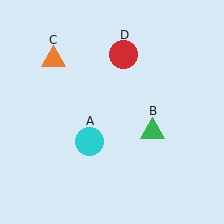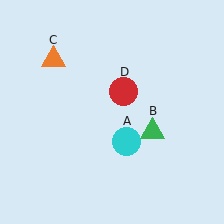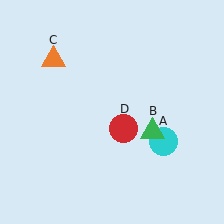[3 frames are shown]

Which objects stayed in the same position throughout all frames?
Green triangle (object B) and orange triangle (object C) remained stationary.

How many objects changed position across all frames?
2 objects changed position: cyan circle (object A), red circle (object D).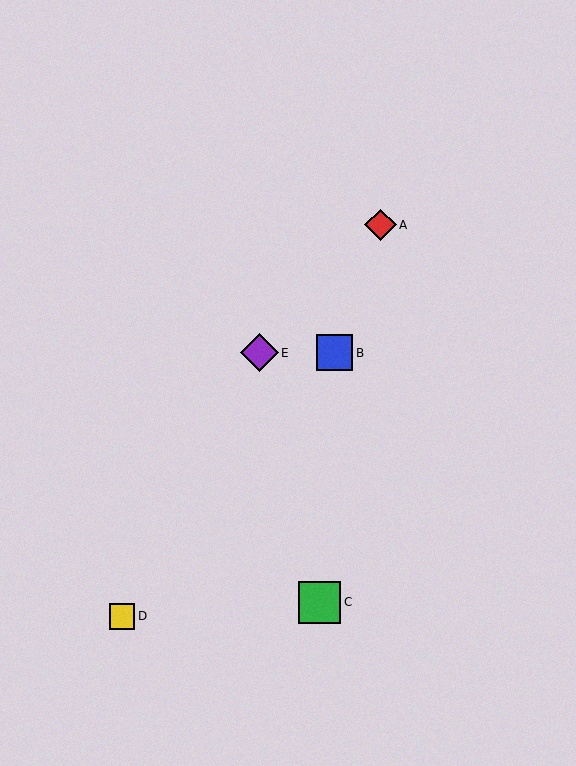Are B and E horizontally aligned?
Yes, both are at y≈353.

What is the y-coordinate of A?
Object A is at y≈225.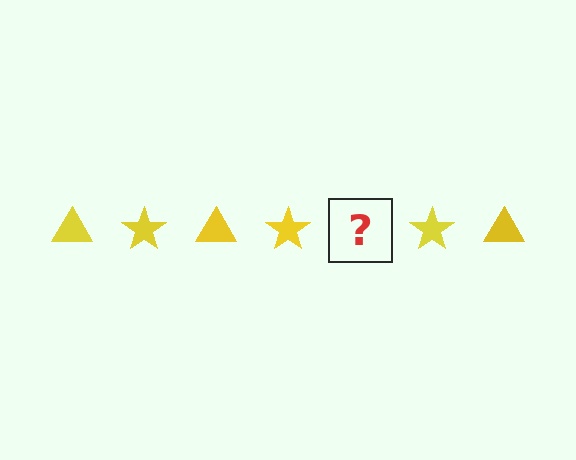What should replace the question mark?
The question mark should be replaced with a yellow triangle.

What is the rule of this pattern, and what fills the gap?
The rule is that the pattern cycles through triangle, star shapes in yellow. The gap should be filled with a yellow triangle.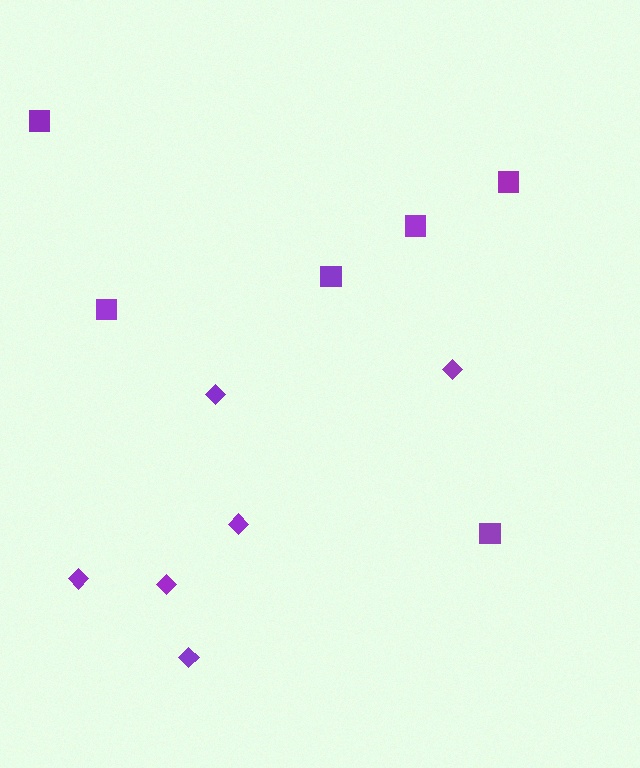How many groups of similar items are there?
There are 2 groups: one group of diamonds (6) and one group of squares (6).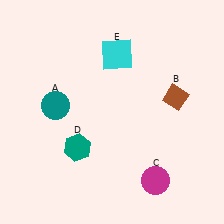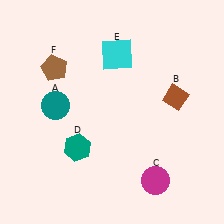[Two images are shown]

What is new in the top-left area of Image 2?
A brown pentagon (F) was added in the top-left area of Image 2.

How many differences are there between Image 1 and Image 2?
There is 1 difference between the two images.